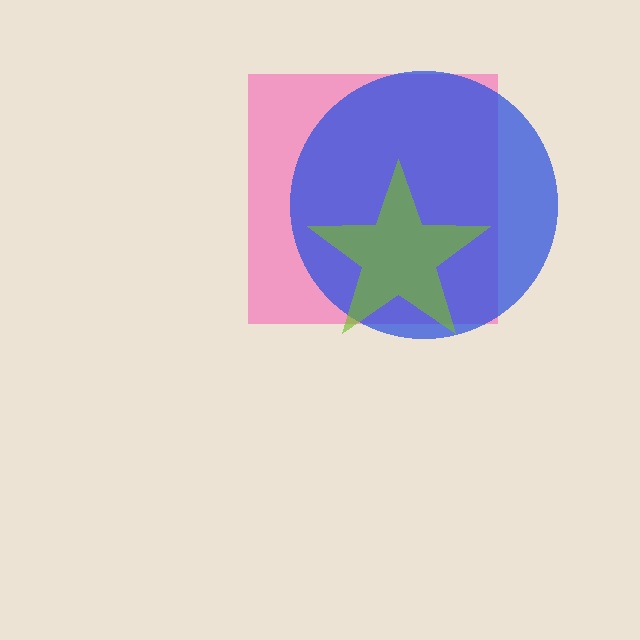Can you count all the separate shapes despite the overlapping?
Yes, there are 3 separate shapes.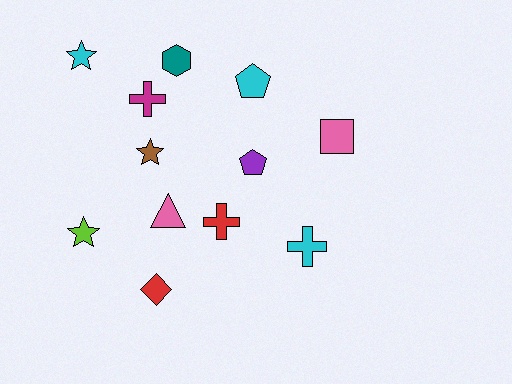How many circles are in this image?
There are no circles.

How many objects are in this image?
There are 12 objects.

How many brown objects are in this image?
There is 1 brown object.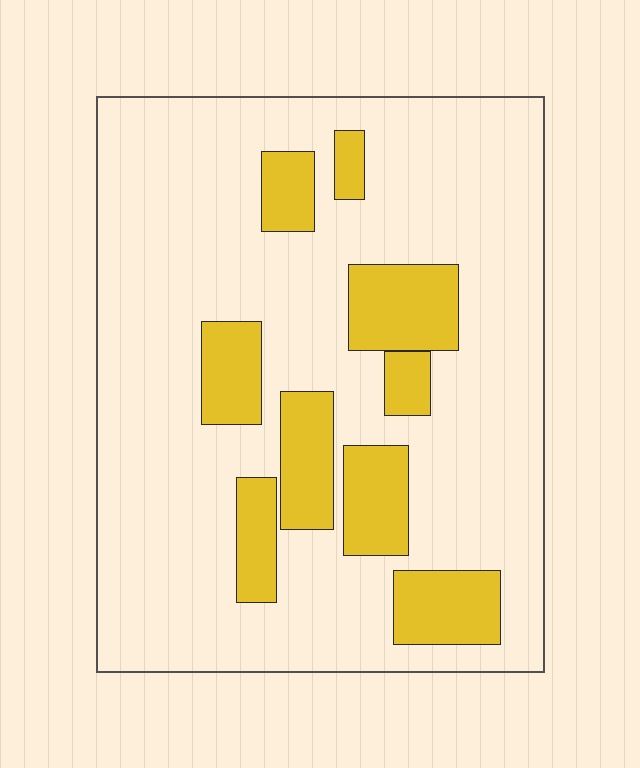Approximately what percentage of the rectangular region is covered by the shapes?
Approximately 20%.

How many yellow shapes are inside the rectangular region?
9.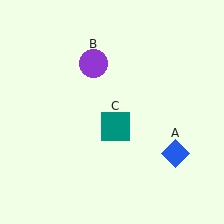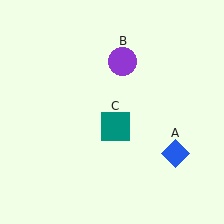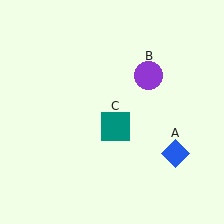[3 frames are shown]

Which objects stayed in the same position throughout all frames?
Blue diamond (object A) and teal square (object C) remained stationary.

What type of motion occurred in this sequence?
The purple circle (object B) rotated clockwise around the center of the scene.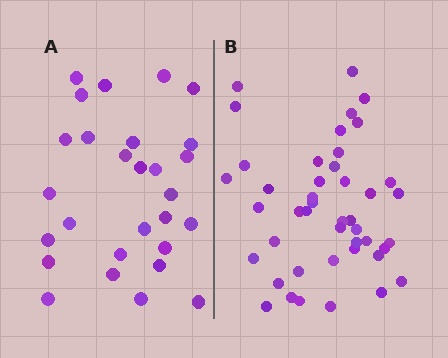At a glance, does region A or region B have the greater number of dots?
Region B (the right region) has more dots.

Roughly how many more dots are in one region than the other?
Region B has approximately 15 more dots than region A.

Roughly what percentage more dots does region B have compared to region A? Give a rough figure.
About 55% more.